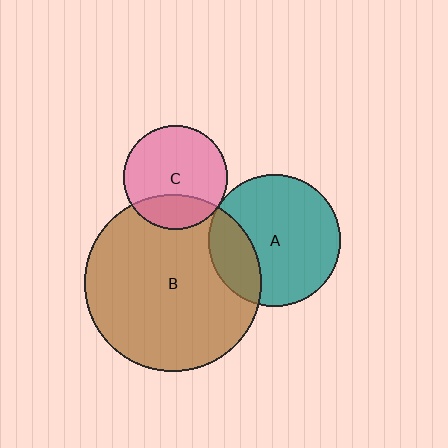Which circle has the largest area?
Circle B (brown).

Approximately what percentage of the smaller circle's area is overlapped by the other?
Approximately 25%.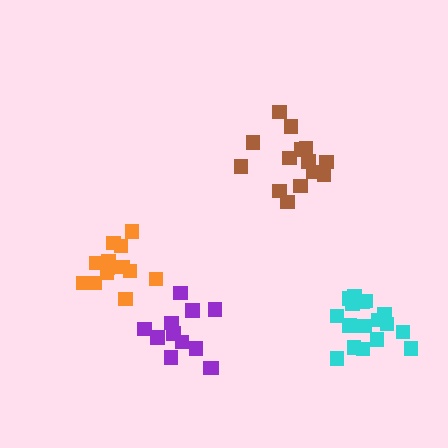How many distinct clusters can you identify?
There are 4 distinct clusters.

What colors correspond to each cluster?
The clusters are colored: purple, orange, cyan, brown.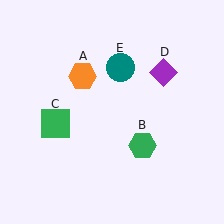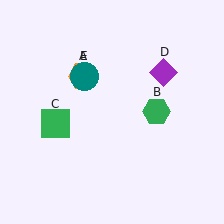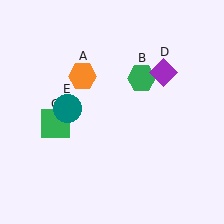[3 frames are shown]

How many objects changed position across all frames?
2 objects changed position: green hexagon (object B), teal circle (object E).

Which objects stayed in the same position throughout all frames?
Orange hexagon (object A) and green square (object C) and purple diamond (object D) remained stationary.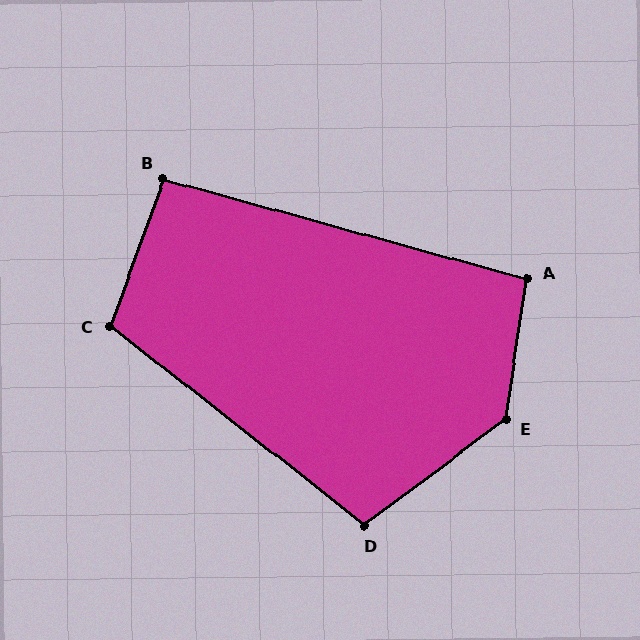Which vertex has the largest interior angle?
E, at approximately 135 degrees.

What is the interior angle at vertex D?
Approximately 105 degrees (obtuse).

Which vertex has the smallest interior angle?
B, at approximately 95 degrees.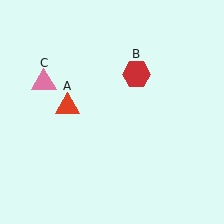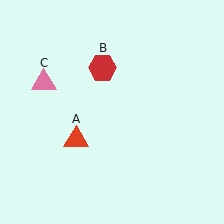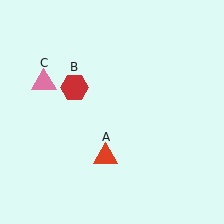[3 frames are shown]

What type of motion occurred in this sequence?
The red triangle (object A), red hexagon (object B) rotated counterclockwise around the center of the scene.